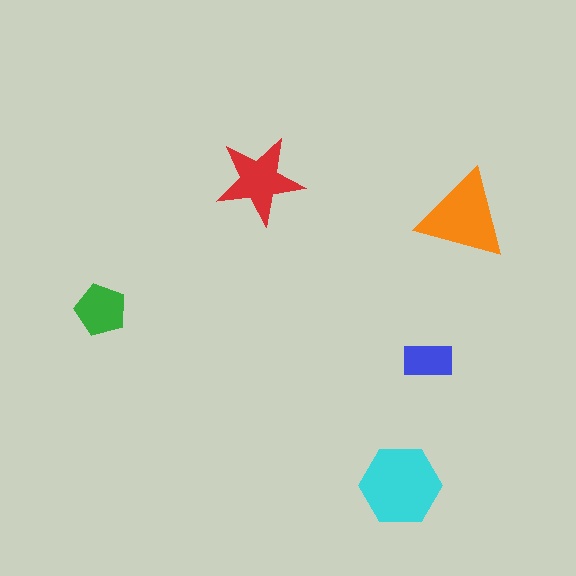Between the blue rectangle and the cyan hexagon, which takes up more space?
The cyan hexagon.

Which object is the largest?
The cyan hexagon.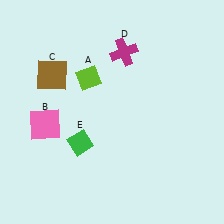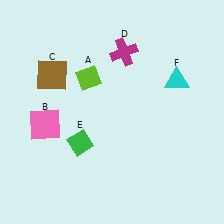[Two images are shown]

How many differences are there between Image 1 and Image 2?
There is 1 difference between the two images.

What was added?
A cyan triangle (F) was added in Image 2.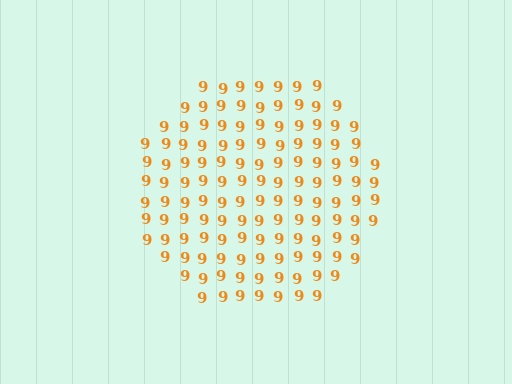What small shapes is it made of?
It is made of small digit 9's.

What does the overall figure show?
The overall figure shows a circle.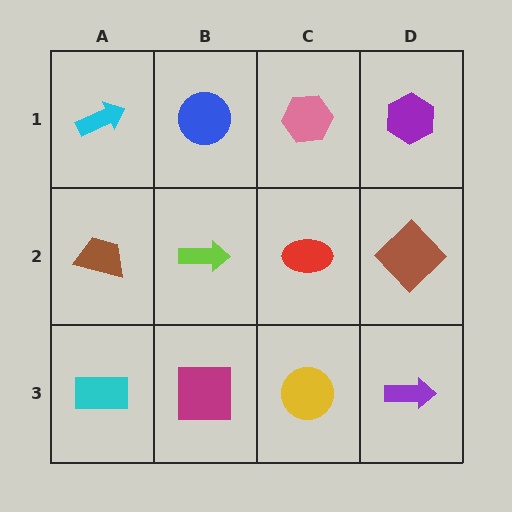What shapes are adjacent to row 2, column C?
A pink hexagon (row 1, column C), a yellow circle (row 3, column C), a lime arrow (row 2, column B), a brown diamond (row 2, column D).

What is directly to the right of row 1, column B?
A pink hexagon.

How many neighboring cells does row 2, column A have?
3.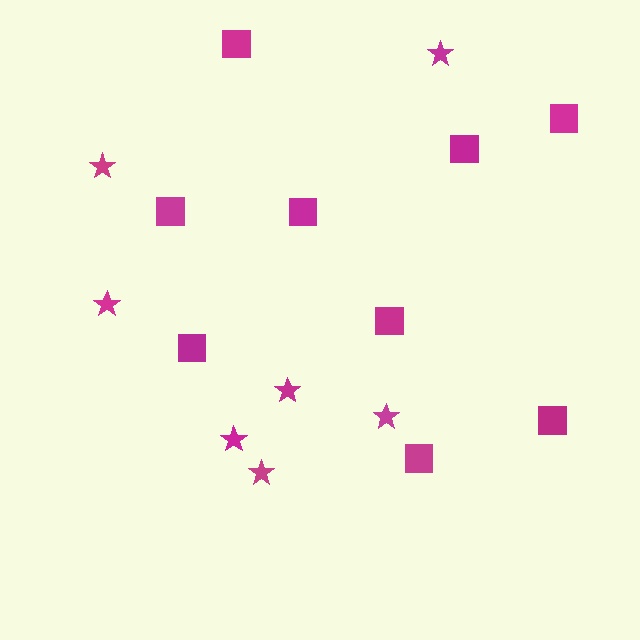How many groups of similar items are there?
There are 2 groups: one group of squares (9) and one group of stars (7).